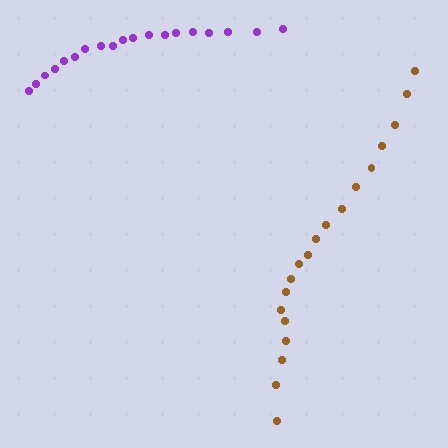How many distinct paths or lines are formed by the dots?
There are 2 distinct paths.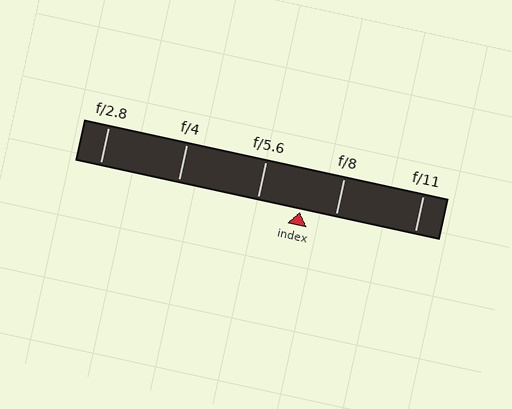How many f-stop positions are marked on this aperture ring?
There are 5 f-stop positions marked.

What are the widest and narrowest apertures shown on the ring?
The widest aperture shown is f/2.8 and the narrowest is f/11.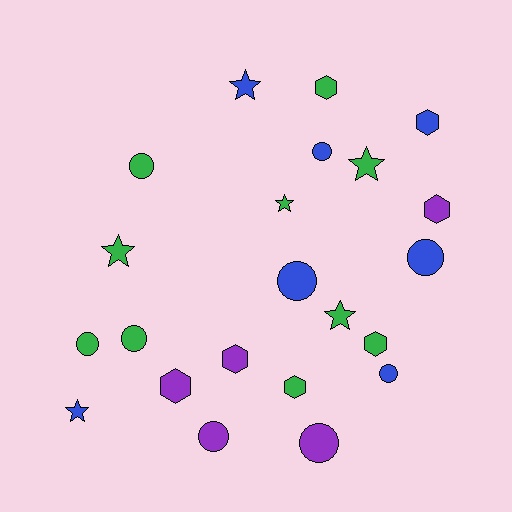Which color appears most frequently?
Green, with 10 objects.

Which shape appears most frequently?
Circle, with 9 objects.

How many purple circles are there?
There are 2 purple circles.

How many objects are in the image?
There are 22 objects.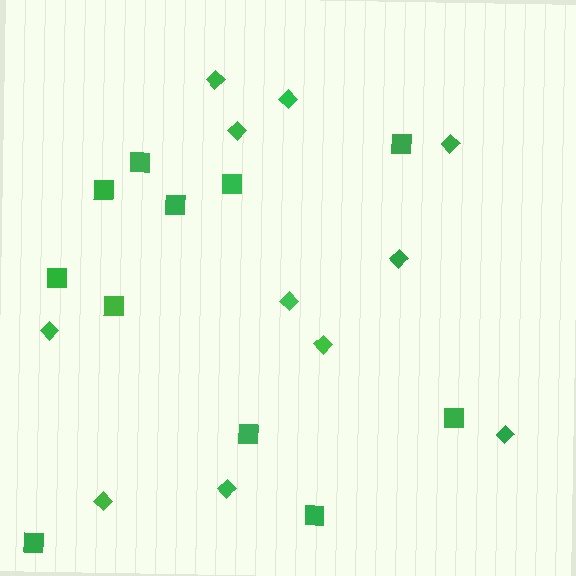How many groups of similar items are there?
There are 2 groups: one group of diamonds (11) and one group of squares (11).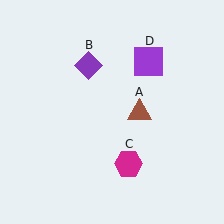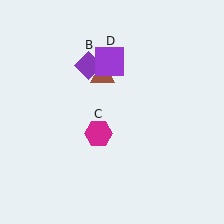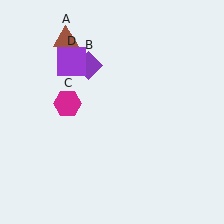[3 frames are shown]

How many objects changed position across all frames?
3 objects changed position: brown triangle (object A), magenta hexagon (object C), purple square (object D).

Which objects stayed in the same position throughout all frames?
Purple diamond (object B) remained stationary.